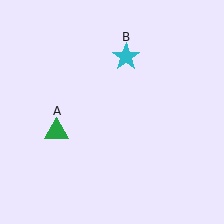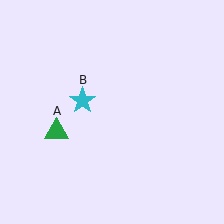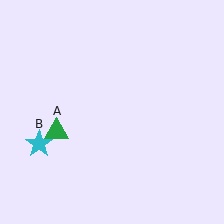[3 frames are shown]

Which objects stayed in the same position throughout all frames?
Green triangle (object A) remained stationary.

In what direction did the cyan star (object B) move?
The cyan star (object B) moved down and to the left.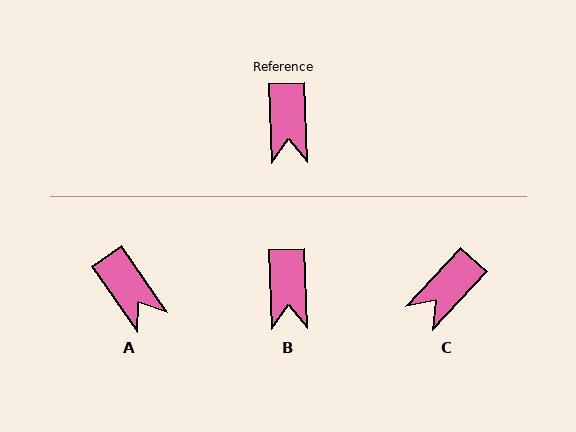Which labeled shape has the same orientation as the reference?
B.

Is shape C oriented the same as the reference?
No, it is off by about 45 degrees.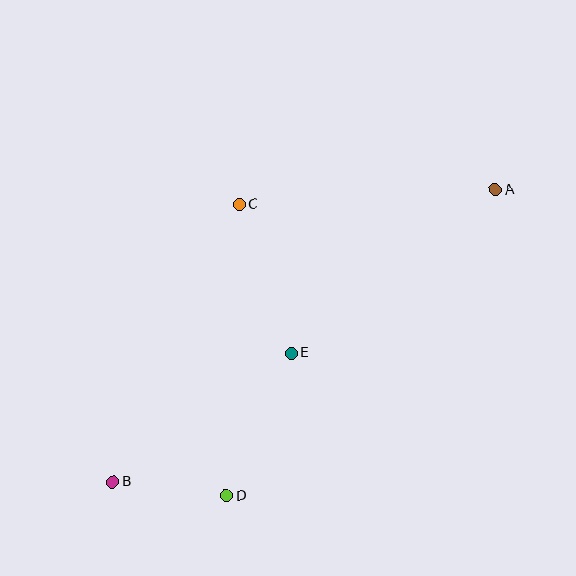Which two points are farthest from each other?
Points A and B are farthest from each other.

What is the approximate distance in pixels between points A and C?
The distance between A and C is approximately 256 pixels.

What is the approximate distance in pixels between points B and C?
The distance between B and C is approximately 305 pixels.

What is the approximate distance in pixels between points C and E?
The distance between C and E is approximately 157 pixels.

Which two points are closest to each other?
Points B and D are closest to each other.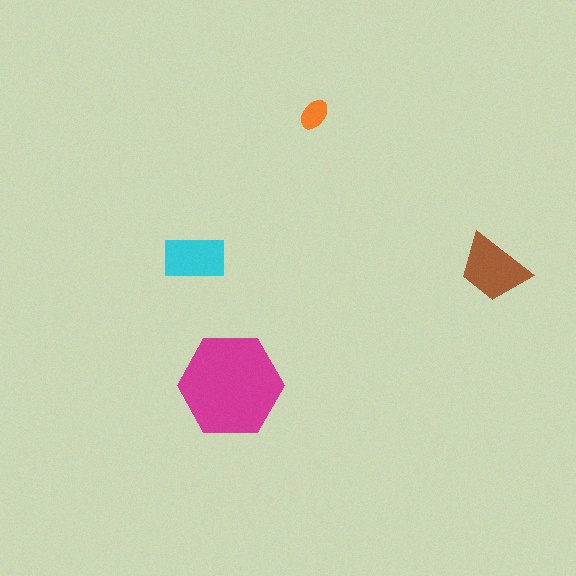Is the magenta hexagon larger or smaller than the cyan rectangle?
Larger.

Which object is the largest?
The magenta hexagon.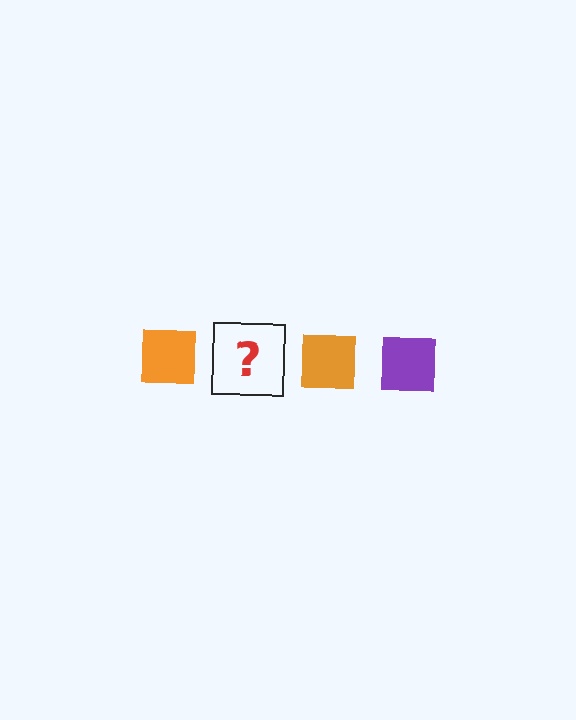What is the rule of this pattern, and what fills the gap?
The rule is that the pattern cycles through orange, purple squares. The gap should be filled with a purple square.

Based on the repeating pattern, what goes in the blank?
The blank should be a purple square.